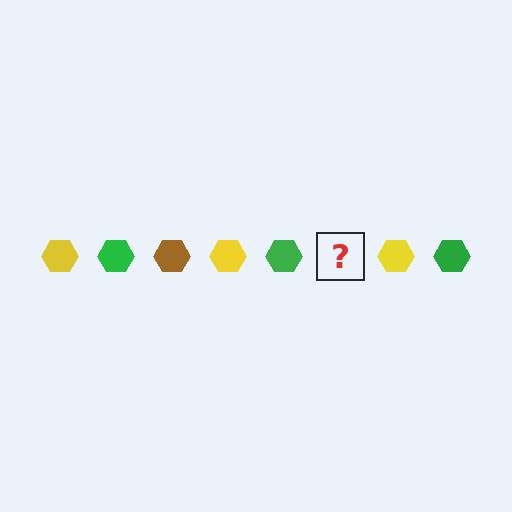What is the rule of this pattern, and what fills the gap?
The rule is that the pattern cycles through yellow, green, brown hexagons. The gap should be filled with a brown hexagon.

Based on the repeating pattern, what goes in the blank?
The blank should be a brown hexagon.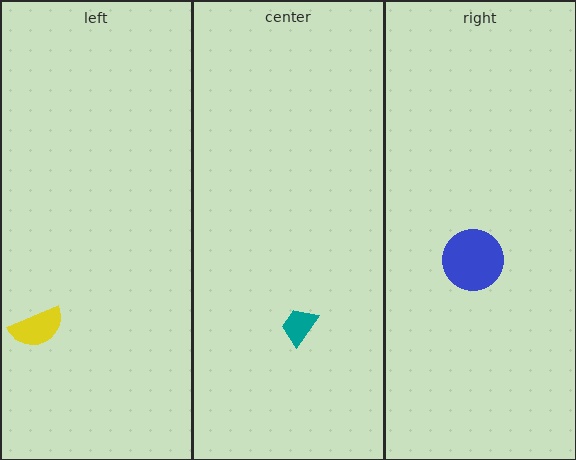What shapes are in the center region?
The teal trapezoid.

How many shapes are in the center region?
1.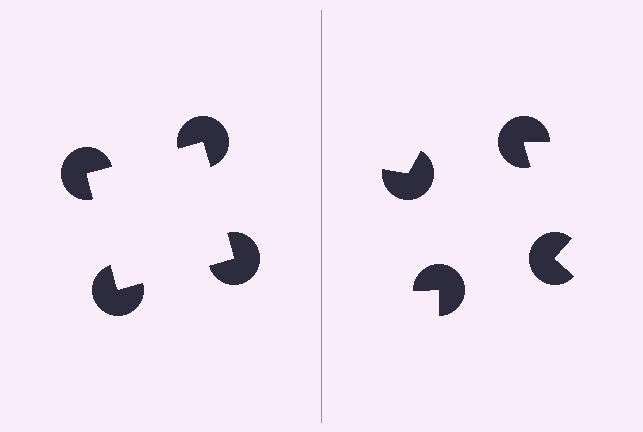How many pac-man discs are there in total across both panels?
8 — 4 on each side.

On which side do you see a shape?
An illusory square appears on the left side. On the right side the wedge cuts are rotated, so no coherent shape forms.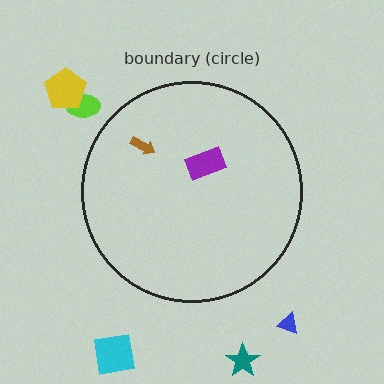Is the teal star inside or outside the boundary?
Outside.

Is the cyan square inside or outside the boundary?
Outside.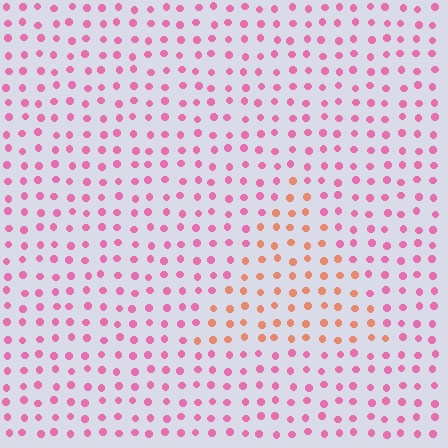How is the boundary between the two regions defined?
The boundary is defined purely by a slight shift in hue (about 46 degrees). Spacing, size, and orientation are identical on both sides.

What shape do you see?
I see a triangle.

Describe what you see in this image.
The image is filled with small pink elements in a uniform arrangement. A triangle-shaped region is visible where the elements are tinted to a slightly different hue, forming a subtle color boundary.